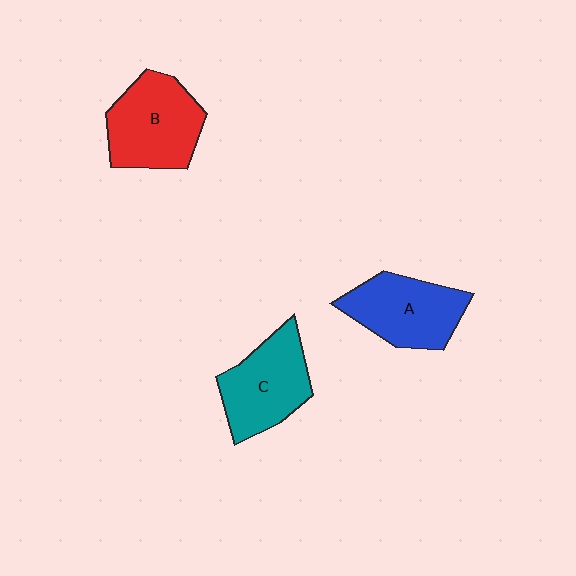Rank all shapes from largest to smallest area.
From largest to smallest: B (red), A (blue), C (teal).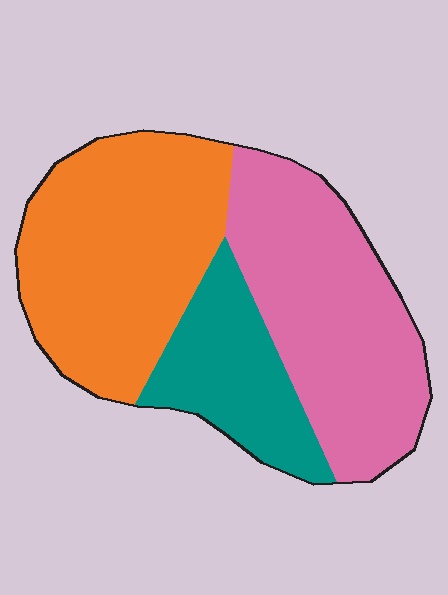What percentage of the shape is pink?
Pink covers 39% of the shape.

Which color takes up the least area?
Teal, at roughly 20%.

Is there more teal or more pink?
Pink.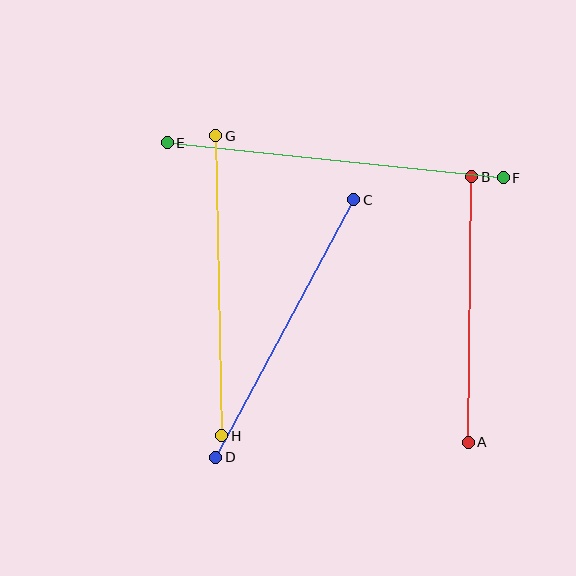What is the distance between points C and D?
The distance is approximately 293 pixels.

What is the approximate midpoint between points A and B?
The midpoint is at approximately (470, 309) pixels.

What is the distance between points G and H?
The distance is approximately 300 pixels.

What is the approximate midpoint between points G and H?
The midpoint is at approximately (219, 286) pixels.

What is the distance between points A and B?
The distance is approximately 266 pixels.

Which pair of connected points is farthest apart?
Points E and F are farthest apart.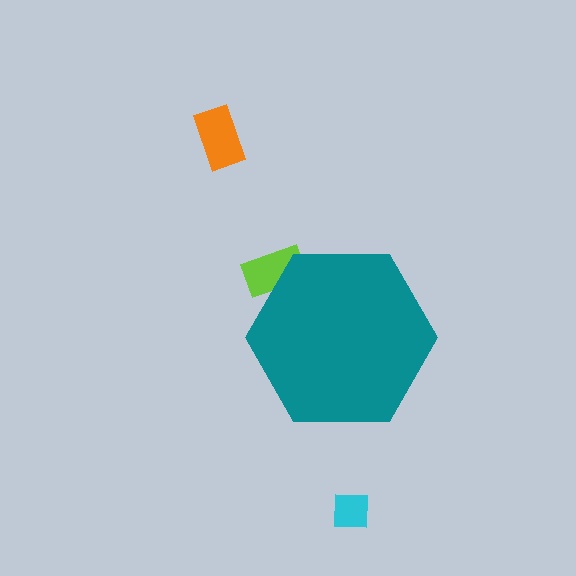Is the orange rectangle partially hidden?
No, the orange rectangle is fully visible.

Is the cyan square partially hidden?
No, the cyan square is fully visible.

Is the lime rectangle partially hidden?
Yes, the lime rectangle is partially hidden behind the teal hexagon.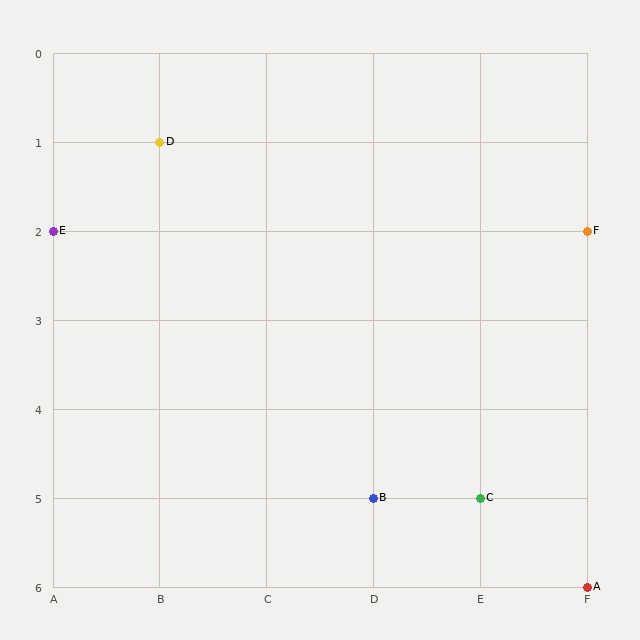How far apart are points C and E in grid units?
Points C and E are 4 columns and 3 rows apart (about 5.0 grid units diagonally).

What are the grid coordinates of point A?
Point A is at grid coordinates (F, 6).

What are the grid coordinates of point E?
Point E is at grid coordinates (A, 2).